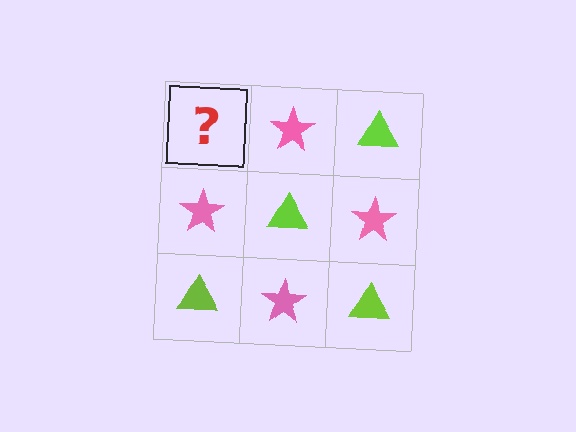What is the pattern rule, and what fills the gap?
The rule is that it alternates lime triangle and pink star in a checkerboard pattern. The gap should be filled with a lime triangle.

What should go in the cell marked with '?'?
The missing cell should contain a lime triangle.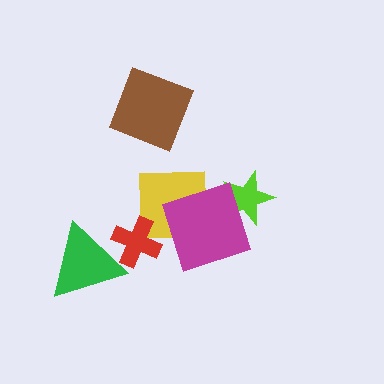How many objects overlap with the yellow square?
2 objects overlap with the yellow square.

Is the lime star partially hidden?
Yes, it is partially covered by another shape.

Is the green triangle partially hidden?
No, no other shape covers it.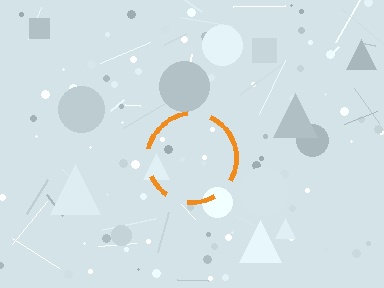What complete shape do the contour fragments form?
The contour fragments form a circle.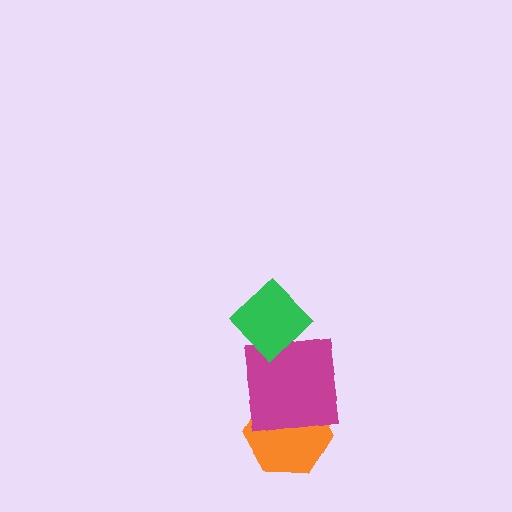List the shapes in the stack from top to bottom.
From top to bottom: the green diamond, the magenta square, the orange hexagon.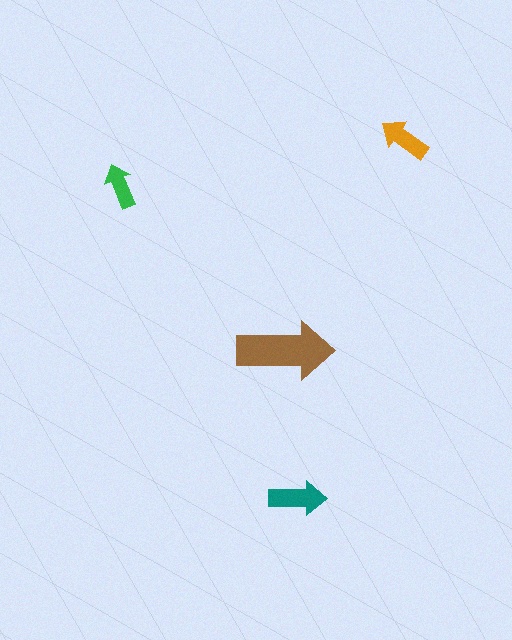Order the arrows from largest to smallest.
the brown one, the teal one, the orange one, the green one.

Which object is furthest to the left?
The green arrow is leftmost.